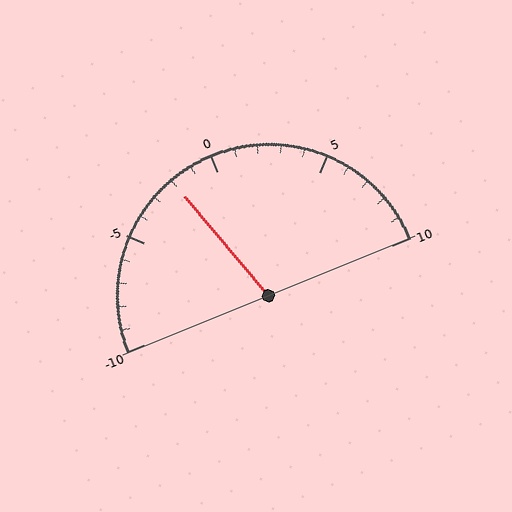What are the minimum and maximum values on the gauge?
The gauge ranges from -10 to 10.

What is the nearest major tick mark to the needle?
The nearest major tick mark is 0.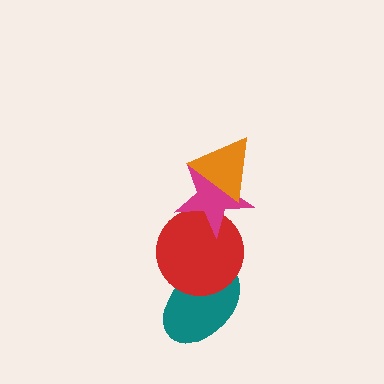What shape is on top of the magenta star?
The orange triangle is on top of the magenta star.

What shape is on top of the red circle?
The magenta star is on top of the red circle.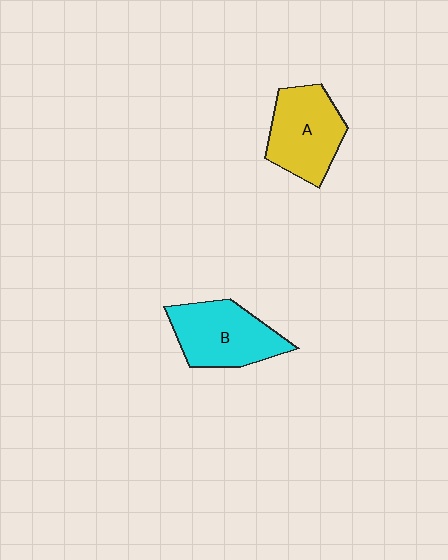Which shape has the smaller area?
Shape A (yellow).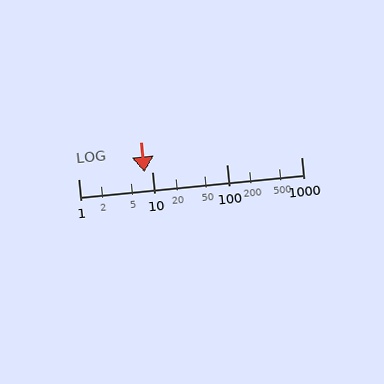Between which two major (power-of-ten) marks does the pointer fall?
The pointer is between 1 and 10.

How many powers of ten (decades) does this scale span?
The scale spans 3 decades, from 1 to 1000.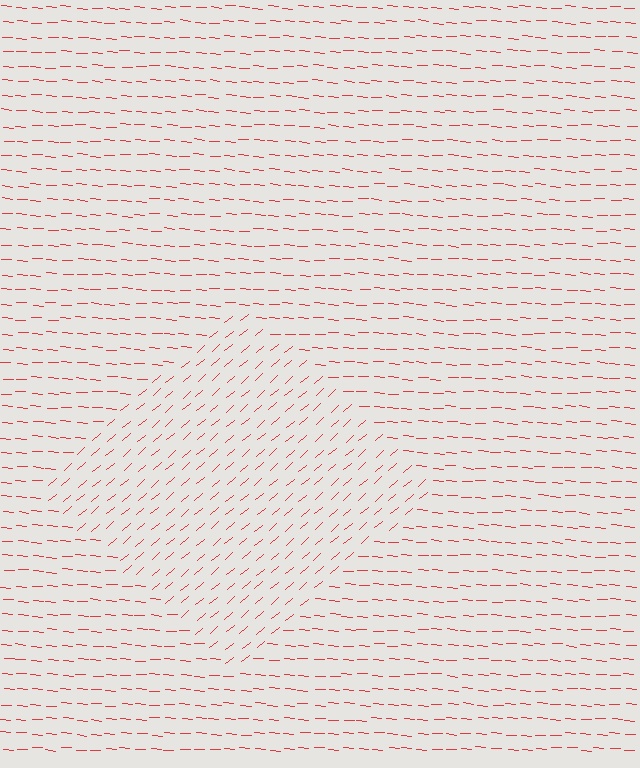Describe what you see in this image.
The image is filled with small red line segments. A diamond region in the image has lines oriented differently from the surrounding lines, creating a visible texture boundary.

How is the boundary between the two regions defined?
The boundary is defined purely by a change in line orientation (approximately 45 degrees difference). All lines are the same color and thickness.